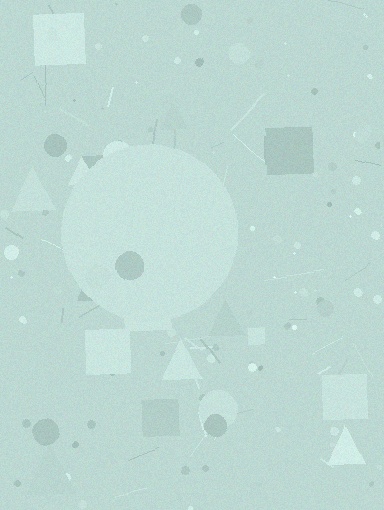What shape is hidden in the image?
A circle is hidden in the image.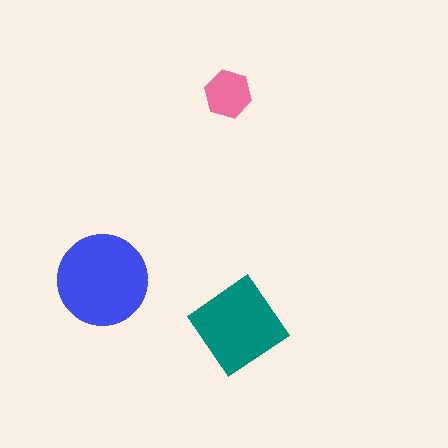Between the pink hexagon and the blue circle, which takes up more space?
The blue circle.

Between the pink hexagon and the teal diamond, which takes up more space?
The teal diamond.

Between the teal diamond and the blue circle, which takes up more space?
The blue circle.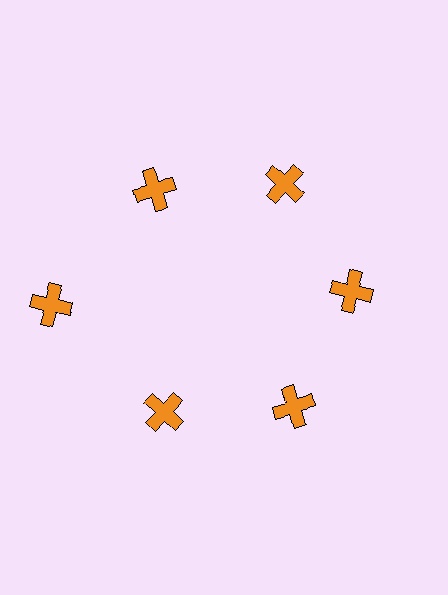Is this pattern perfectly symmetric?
No. The 6 orange crosses are arranged in a ring, but one element near the 9 o'clock position is pushed outward from the center, breaking the 6-fold rotational symmetry.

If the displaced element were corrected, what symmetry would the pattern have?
It would have 6-fold rotational symmetry — the pattern would map onto itself every 60 degrees.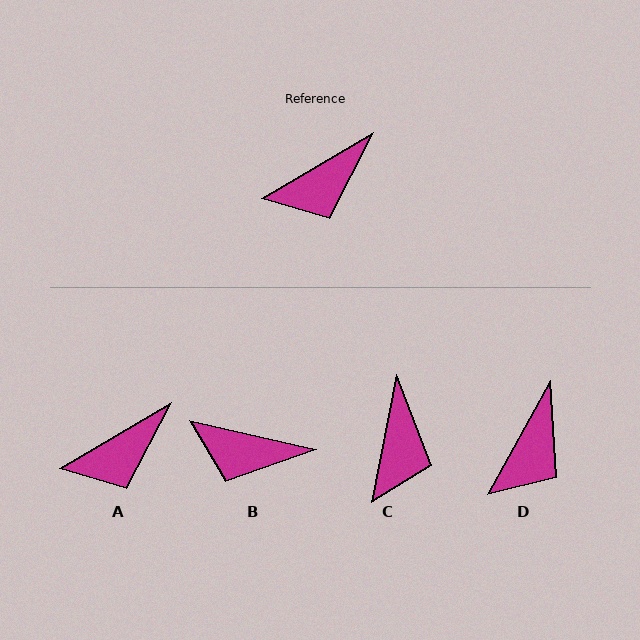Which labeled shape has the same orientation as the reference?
A.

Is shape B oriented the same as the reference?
No, it is off by about 43 degrees.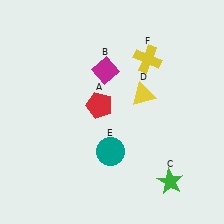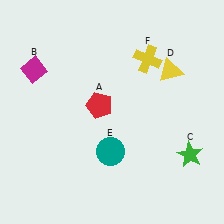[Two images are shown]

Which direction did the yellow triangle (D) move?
The yellow triangle (D) moved right.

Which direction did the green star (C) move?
The green star (C) moved up.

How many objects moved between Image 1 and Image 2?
3 objects moved between the two images.